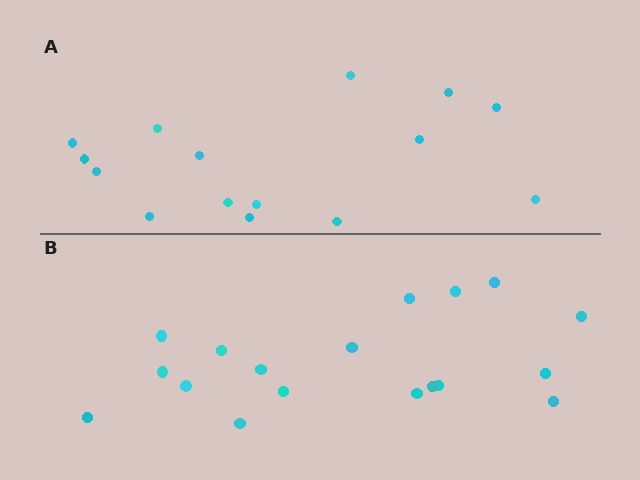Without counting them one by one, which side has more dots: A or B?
Region B (the bottom region) has more dots.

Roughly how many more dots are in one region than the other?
Region B has just a few more — roughly 2 or 3 more dots than region A.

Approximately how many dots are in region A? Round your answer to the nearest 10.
About 20 dots. (The exact count is 15, which rounds to 20.)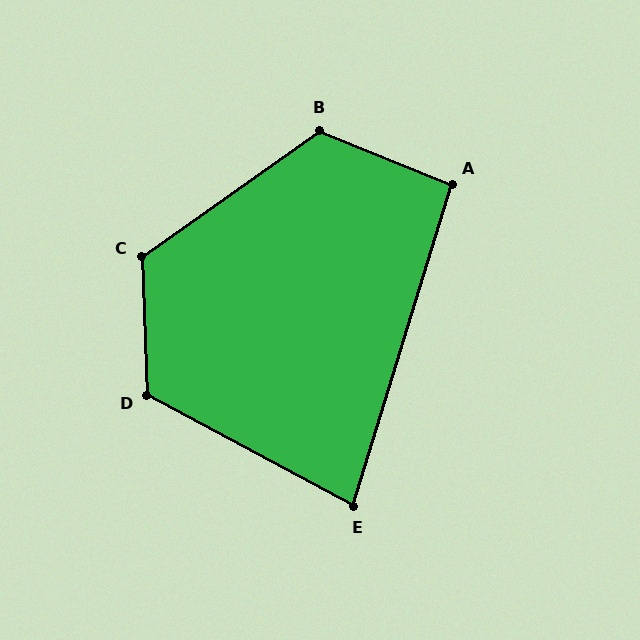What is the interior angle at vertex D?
Approximately 120 degrees (obtuse).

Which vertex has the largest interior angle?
C, at approximately 123 degrees.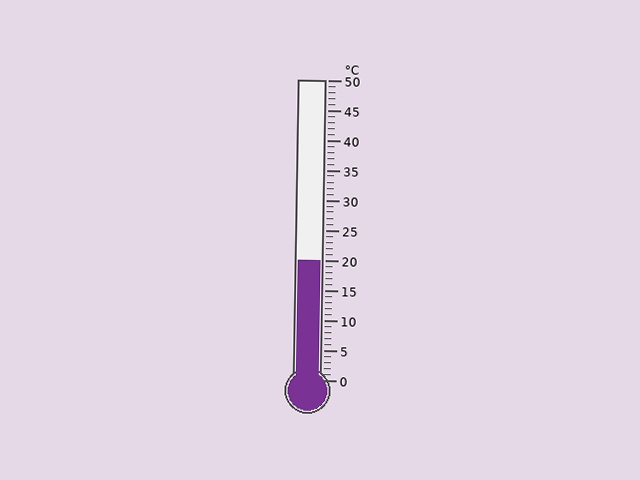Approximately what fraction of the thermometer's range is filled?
The thermometer is filled to approximately 40% of its range.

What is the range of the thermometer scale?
The thermometer scale ranges from 0°C to 50°C.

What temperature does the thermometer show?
The thermometer shows approximately 20°C.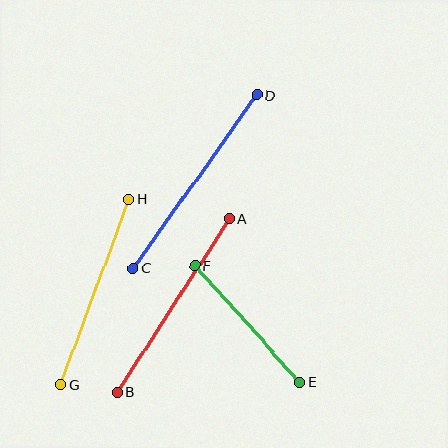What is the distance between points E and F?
The distance is approximately 157 pixels.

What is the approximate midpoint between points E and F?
The midpoint is at approximately (247, 324) pixels.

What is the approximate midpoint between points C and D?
The midpoint is at approximately (195, 182) pixels.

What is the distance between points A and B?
The distance is approximately 206 pixels.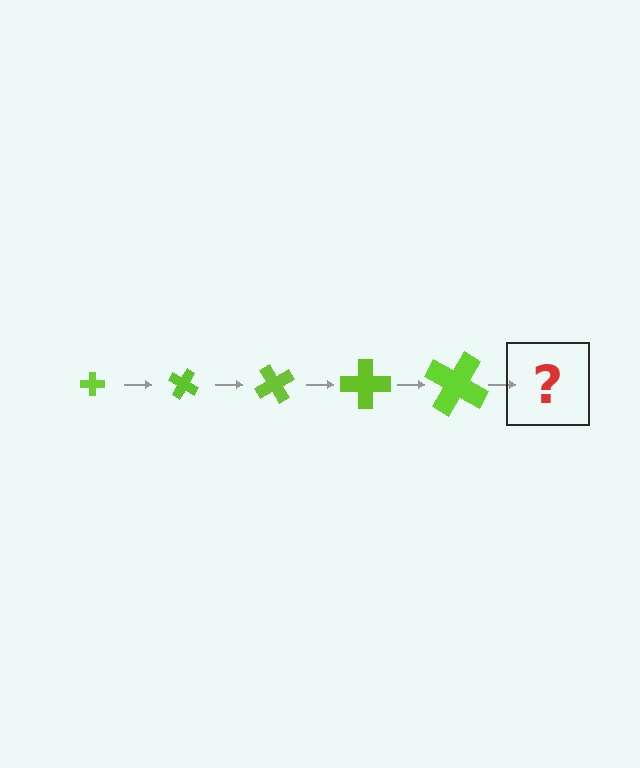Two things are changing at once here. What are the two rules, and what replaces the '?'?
The two rules are that the cross grows larger each step and it rotates 30 degrees each step. The '?' should be a cross, larger than the previous one and rotated 150 degrees from the start.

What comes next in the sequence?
The next element should be a cross, larger than the previous one and rotated 150 degrees from the start.